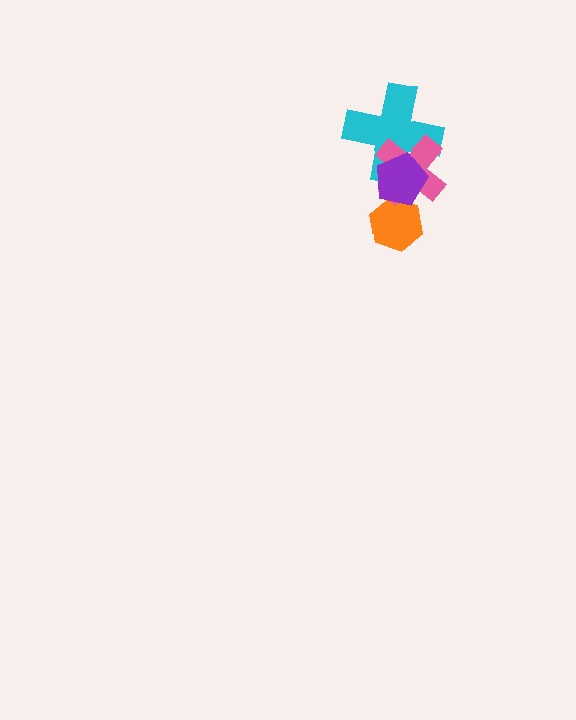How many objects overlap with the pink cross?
3 objects overlap with the pink cross.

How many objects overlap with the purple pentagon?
3 objects overlap with the purple pentagon.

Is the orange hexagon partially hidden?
Yes, it is partially covered by another shape.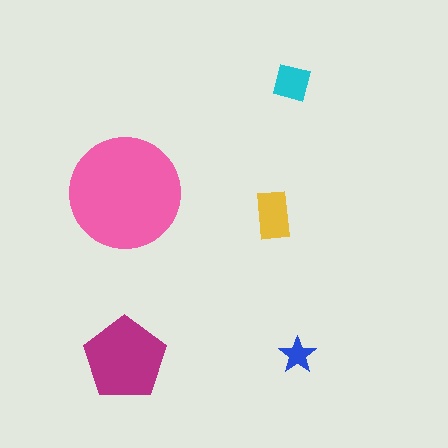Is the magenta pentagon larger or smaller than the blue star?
Larger.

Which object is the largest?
The pink circle.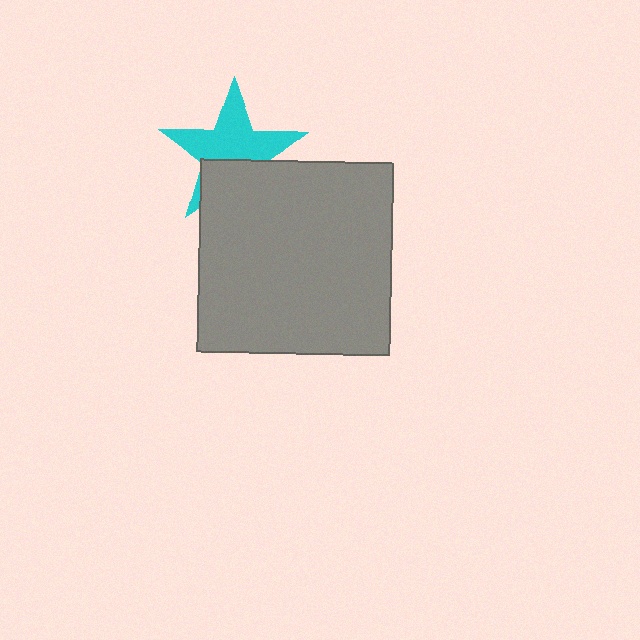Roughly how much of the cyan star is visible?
About half of it is visible (roughly 63%).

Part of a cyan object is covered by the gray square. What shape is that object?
It is a star.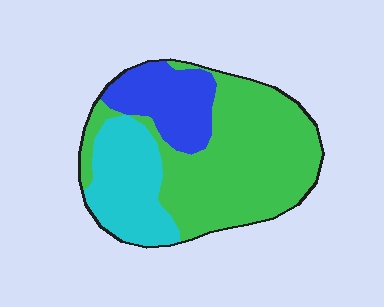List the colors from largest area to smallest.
From largest to smallest: green, cyan, blue.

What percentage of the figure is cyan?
Cyan takes up about one quarter (1/4) of the figure.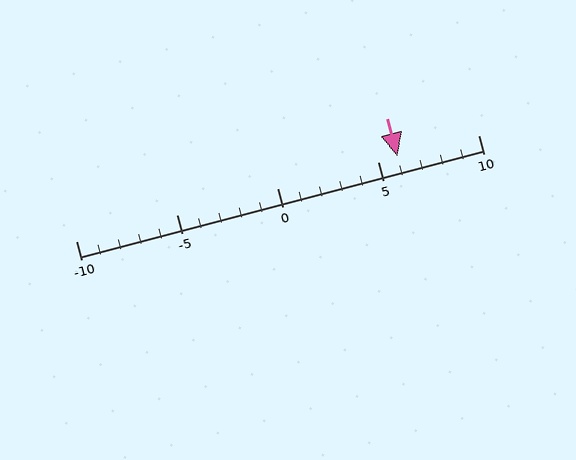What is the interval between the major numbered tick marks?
The major tick marks are spaced 5 units apart.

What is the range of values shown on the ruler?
The ruler shows values from -10 to 10.